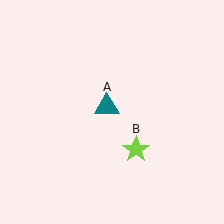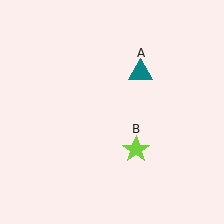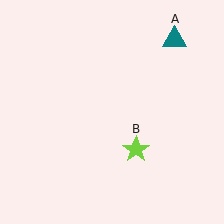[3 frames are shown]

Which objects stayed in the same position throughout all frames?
Lime star (object B) remained stationary.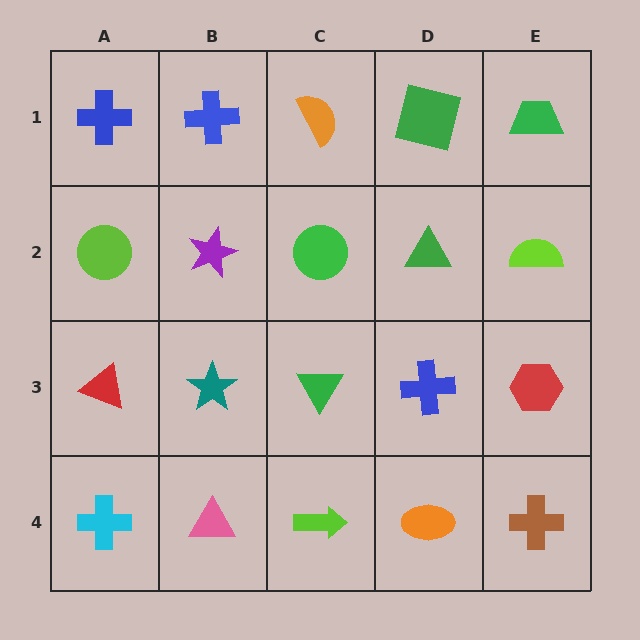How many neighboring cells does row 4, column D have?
3.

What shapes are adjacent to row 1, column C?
A green circle (row 2, column C), a blue cross (row 1, column B), a green square (row 1, column D).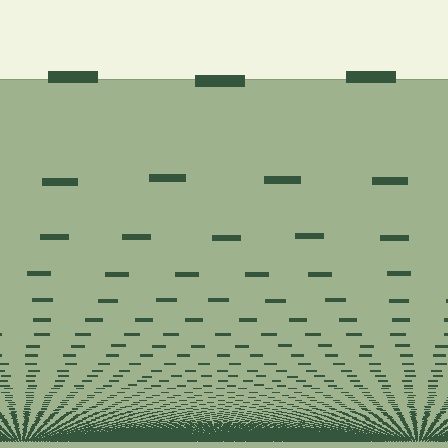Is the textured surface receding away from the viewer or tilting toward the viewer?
The surface appears to tilt toward the viewer. Texture elements get larger and sparser toward the top.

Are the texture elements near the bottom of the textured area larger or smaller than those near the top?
Smaller. The gradient is inverted — elements near the bottom are smaller and denser.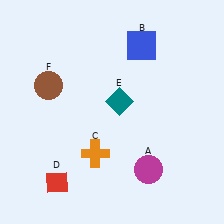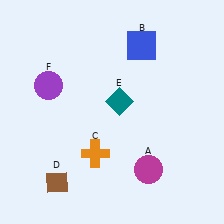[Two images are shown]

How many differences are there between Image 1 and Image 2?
There are 2 differences between the two images.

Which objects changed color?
D changed from red to brown. F changed from brown to purple.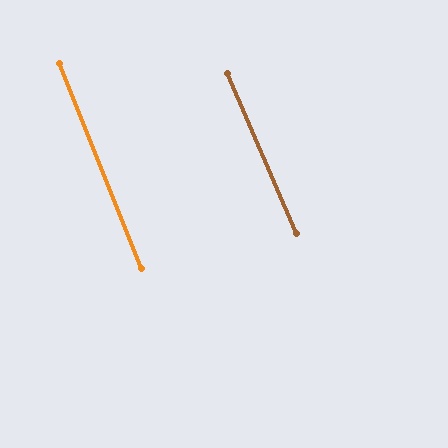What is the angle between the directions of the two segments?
Approximately 2 degrees.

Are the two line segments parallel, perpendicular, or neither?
Parallel — their directions differ by only 1.9°.